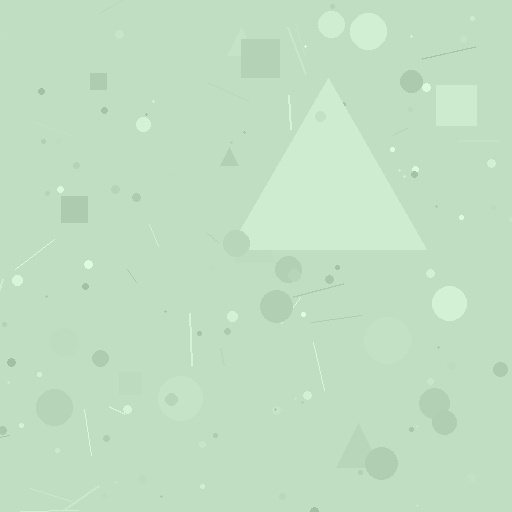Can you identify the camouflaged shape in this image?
The camouflaged shape is a triangle.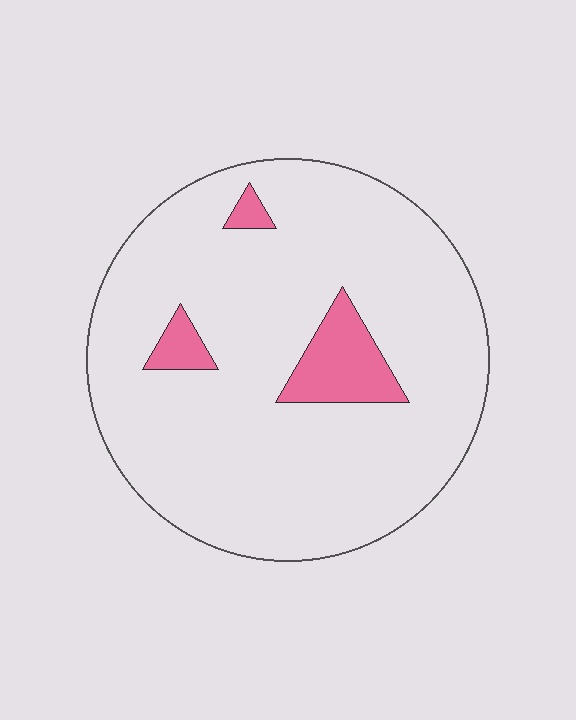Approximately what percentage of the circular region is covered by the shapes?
Approximately 10%.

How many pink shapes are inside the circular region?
3.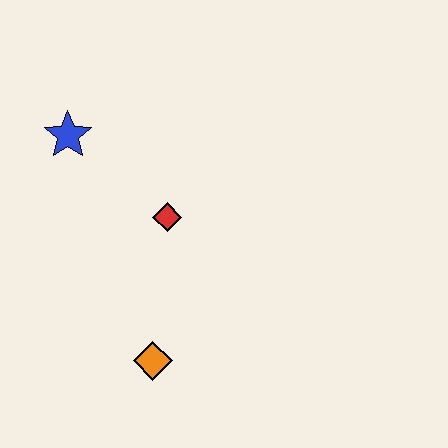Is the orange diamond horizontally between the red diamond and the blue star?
Yes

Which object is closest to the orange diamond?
The red diamond is closest to the orange diamond.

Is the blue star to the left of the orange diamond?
Yes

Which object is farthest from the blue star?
The orange diamond is farthest from the blue star.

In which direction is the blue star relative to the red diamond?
The blue star is to the left of the red diamond.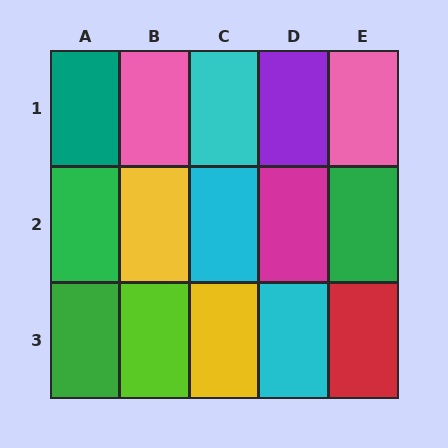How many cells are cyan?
3 cells are cyan.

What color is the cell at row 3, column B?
Lime.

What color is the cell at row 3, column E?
Red.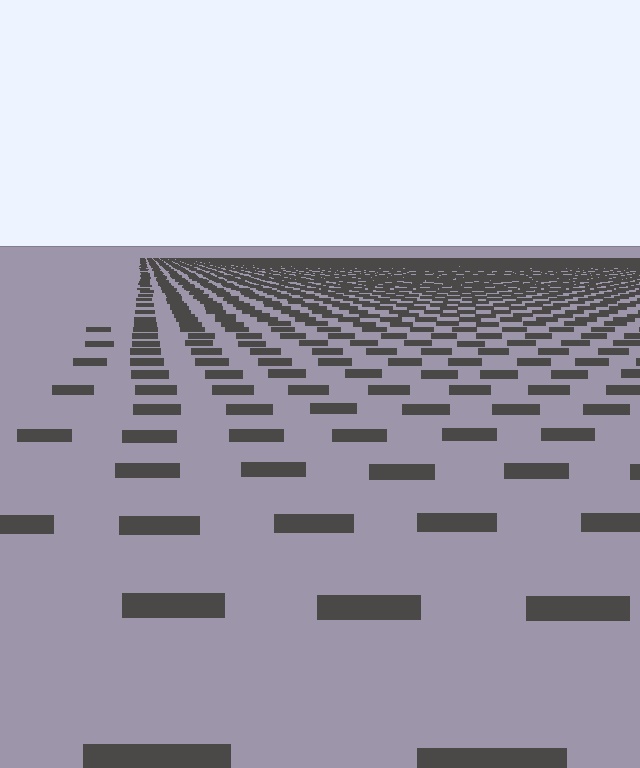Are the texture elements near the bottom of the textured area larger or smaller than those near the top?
Larger. Near the bottom, elements are closer to the viewer and appear at a bigger on-screen size.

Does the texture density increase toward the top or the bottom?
Density increases toward the top.